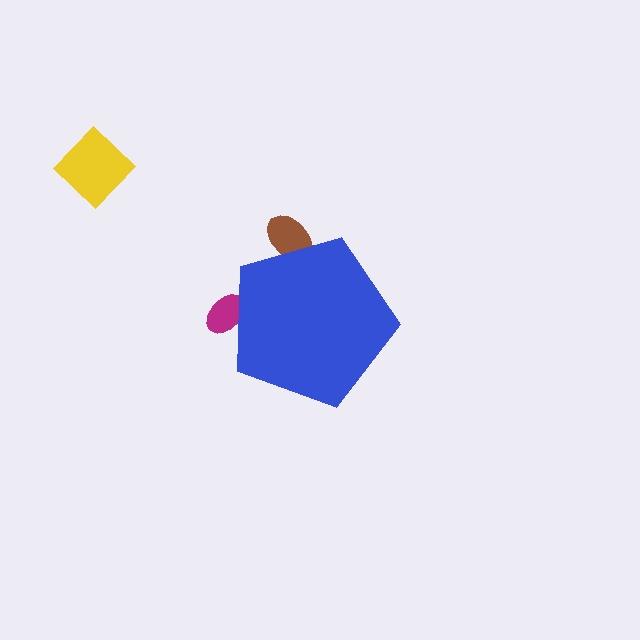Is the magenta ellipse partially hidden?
Yes, the magenta ellipse is partially hidden behind the blue pentagon.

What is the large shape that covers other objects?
A blue pentagon.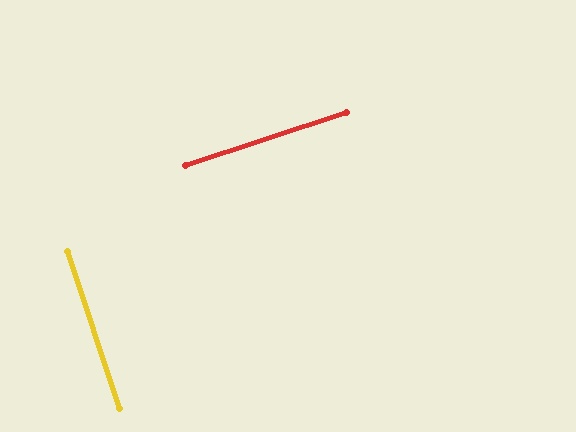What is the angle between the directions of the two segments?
Approximately 90 degrees.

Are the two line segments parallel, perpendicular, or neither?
Perpendicular — they meet at approximately 90°.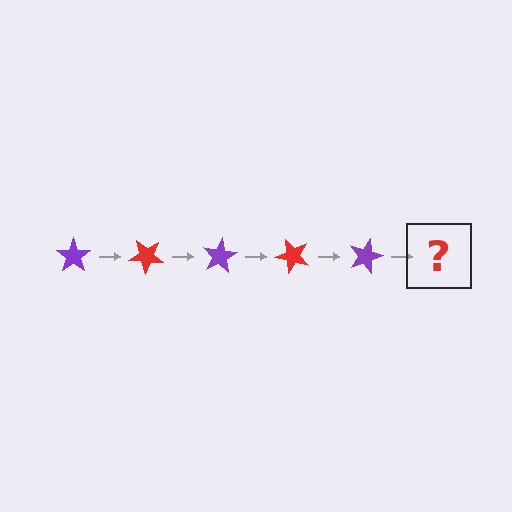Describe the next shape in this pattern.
It should be a red star, rotated 200 degrees from the start.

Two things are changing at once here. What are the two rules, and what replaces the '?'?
The two rules are that it rotates 40 degrees each step and the color cycles through purple and red. The '?' should be a red star, rotated 200 degrees from the start.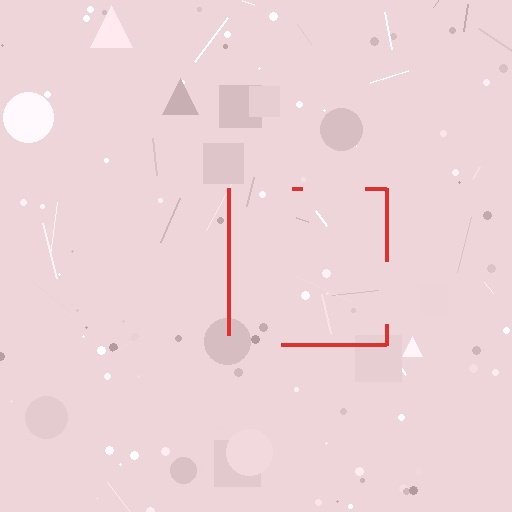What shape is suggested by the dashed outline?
The dashed outline suggests a square.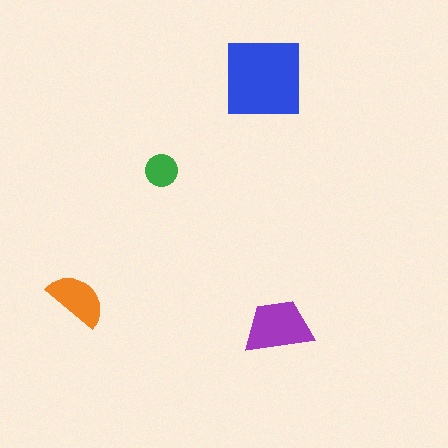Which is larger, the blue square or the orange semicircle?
The blue square.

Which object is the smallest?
The green circle.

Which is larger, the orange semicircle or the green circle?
The orange semicircle.